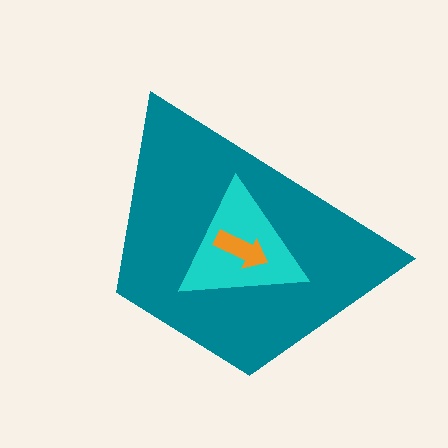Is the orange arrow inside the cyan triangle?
Yes.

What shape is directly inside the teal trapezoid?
The cyan triangle.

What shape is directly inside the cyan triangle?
The orange arrow.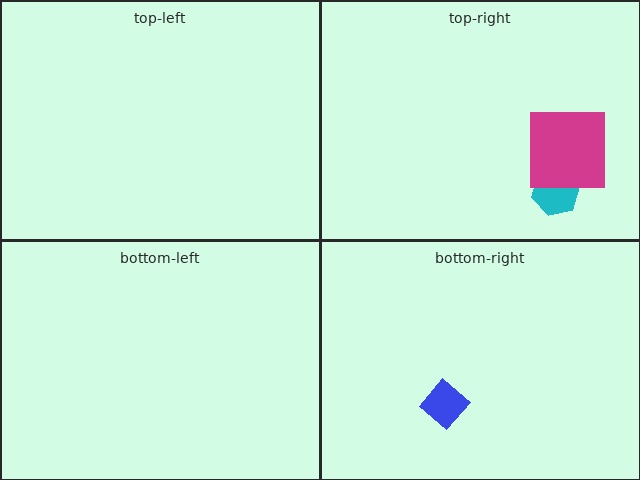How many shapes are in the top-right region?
2.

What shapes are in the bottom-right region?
The blue diamond.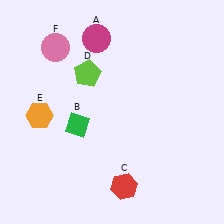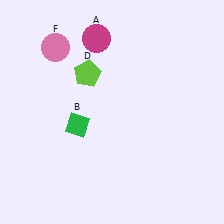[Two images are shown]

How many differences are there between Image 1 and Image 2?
There are 2 differences between the two images.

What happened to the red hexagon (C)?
The red hexagon (C) was removed in Image 2. It was in the bottom-right area of Image 1.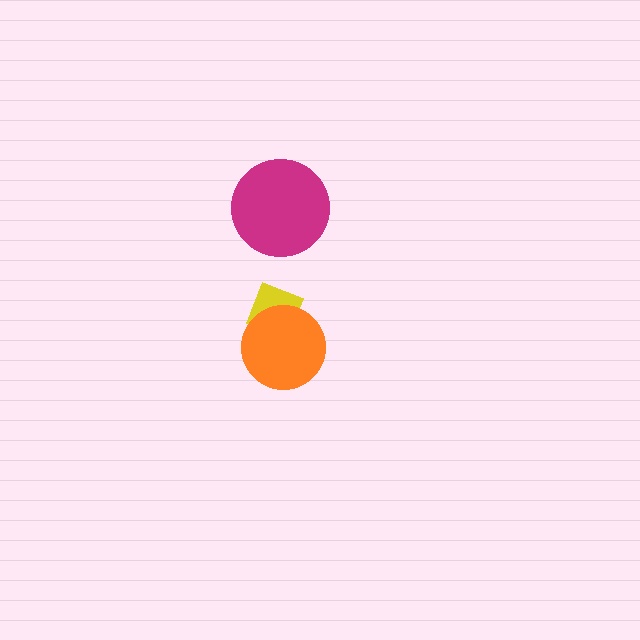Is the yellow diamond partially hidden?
Yes, it is partially covered by another shape.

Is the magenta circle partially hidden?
No, no other shape covers it.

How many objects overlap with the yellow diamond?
1 object overlaps with the yellow diamond.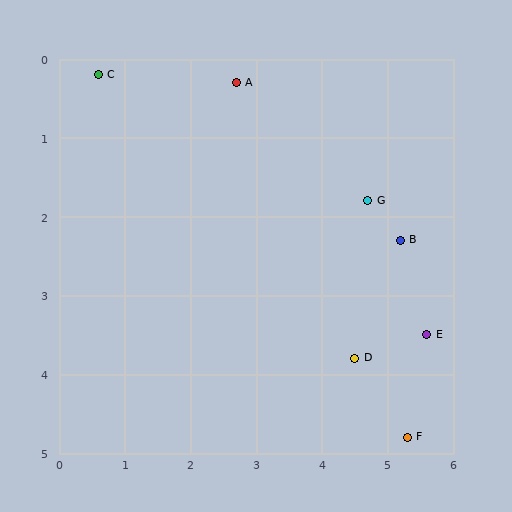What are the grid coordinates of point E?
Point E is at approximately (5.6, 3.5).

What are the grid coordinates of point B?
Point B is at approximately (5.2, 2.3).